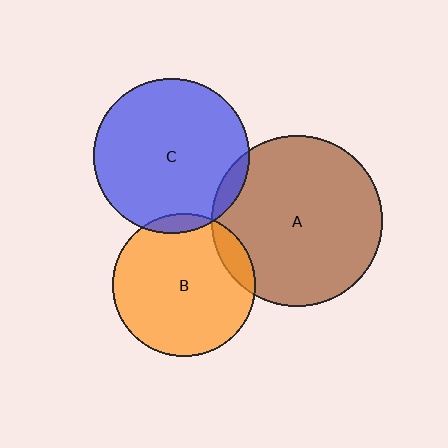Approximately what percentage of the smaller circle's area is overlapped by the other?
Approximately 5%.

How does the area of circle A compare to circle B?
Approximately 1.4 times.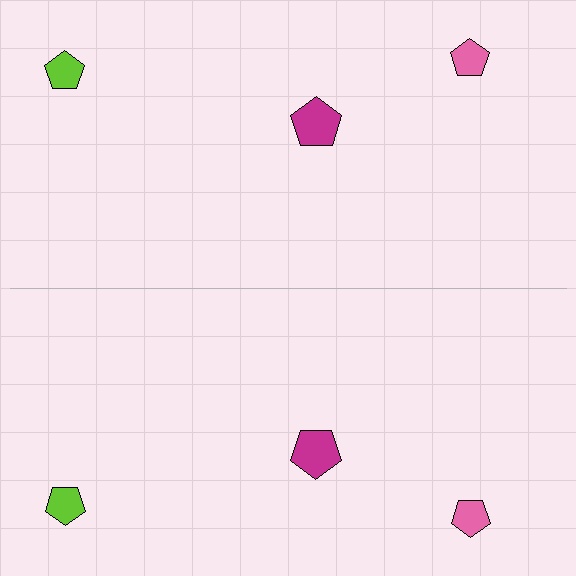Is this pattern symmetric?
Yes, this pattern has bilateral (reflection) symmetry.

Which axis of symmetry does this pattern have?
The pattern has a horizontal axis of symmetry running through the center of the image.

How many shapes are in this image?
There are 6 shapes in this image.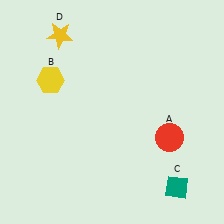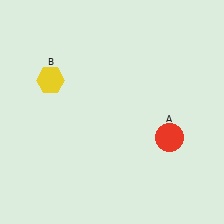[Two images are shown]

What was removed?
The teal diamond (C), the yellow star (D) were removed in Image 2.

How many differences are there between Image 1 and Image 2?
There are 2 differences between the two images.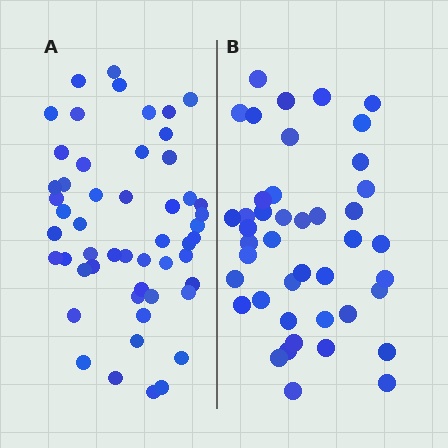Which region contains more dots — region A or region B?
Region A (the left region) has more dots.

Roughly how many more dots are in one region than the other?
Region A has roughly 8 or so more dots than region B.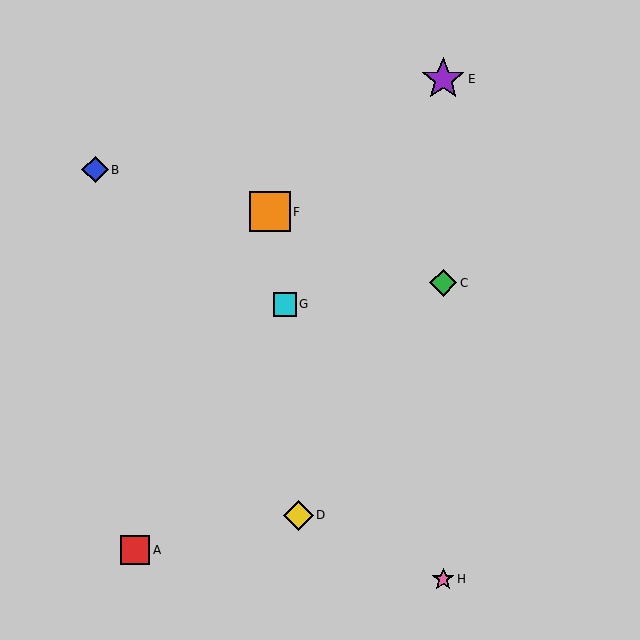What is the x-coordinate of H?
Object H is at x≈443.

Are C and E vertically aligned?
Yes, both are at x≈443.